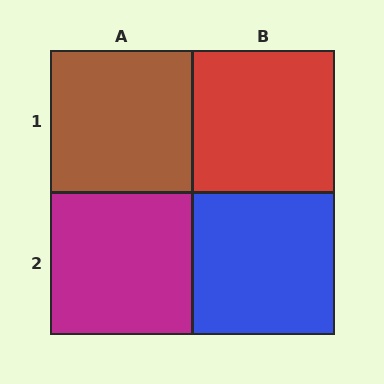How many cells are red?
1 cell is red.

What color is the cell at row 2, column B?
Blue.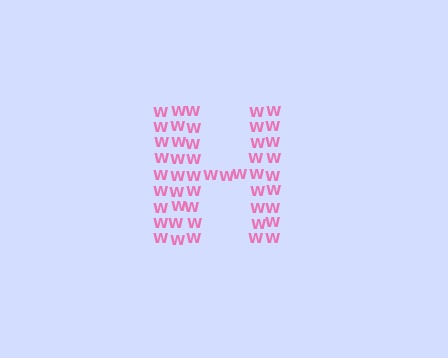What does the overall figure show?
The overall figure shows the letter H.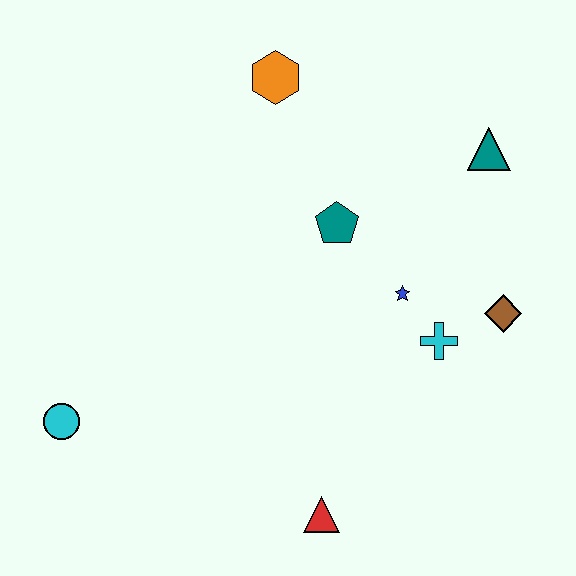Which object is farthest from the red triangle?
The orange hexagon is farthest from the red triangle.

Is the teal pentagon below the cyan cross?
No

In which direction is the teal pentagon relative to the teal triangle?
The teal pentagon is to the left of the teal triangle.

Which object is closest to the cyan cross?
The blue star is closest to the cyan cross.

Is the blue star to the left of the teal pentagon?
No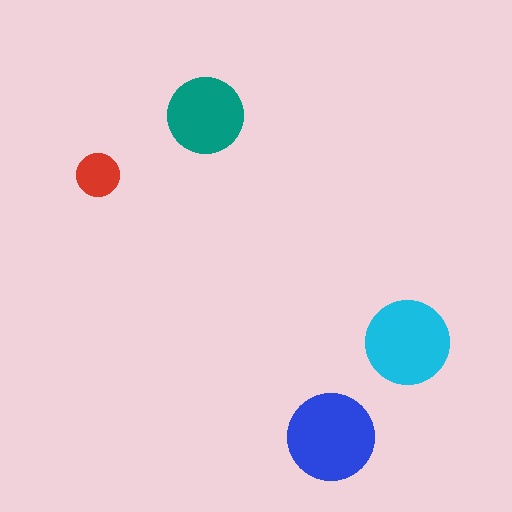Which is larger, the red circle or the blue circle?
The blue one.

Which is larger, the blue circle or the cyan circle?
The blue one.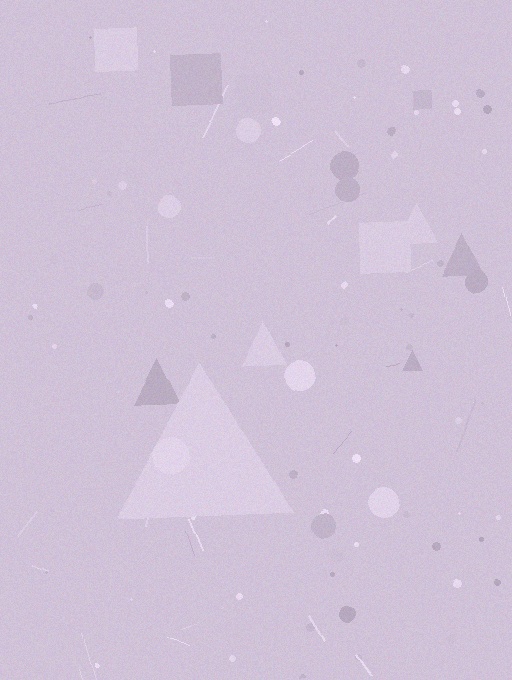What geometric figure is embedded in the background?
A triangle is embedded in the background.